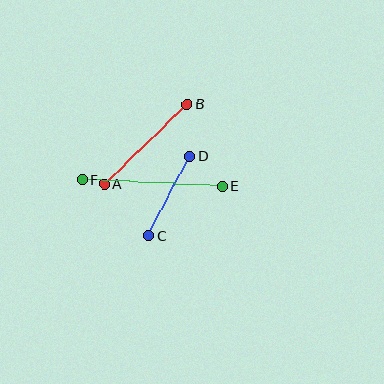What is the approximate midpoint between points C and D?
The midpoint is at approximately (169, 196) pixels.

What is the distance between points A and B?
The distance is approximately 115 pixels.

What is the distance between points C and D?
The distance is approximately 90 pixels.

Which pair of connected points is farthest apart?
Points E and F are farthest apart.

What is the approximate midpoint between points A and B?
The midpoint is at approximately (146, 144) pixels.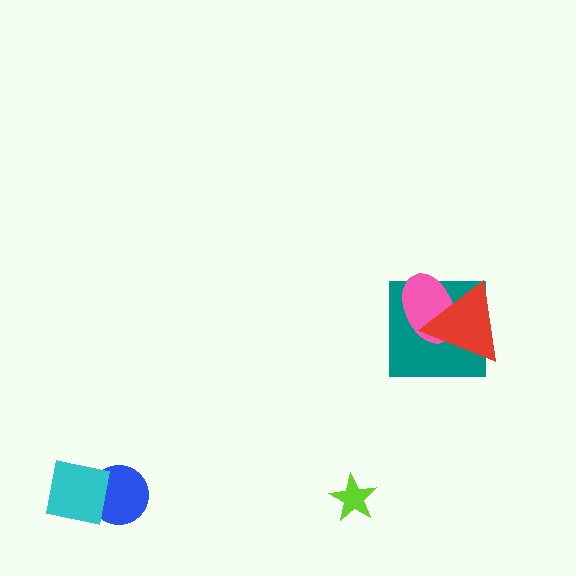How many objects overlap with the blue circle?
1 object overlaps with the blue circle.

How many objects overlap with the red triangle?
2 objects overlap with the red triangle.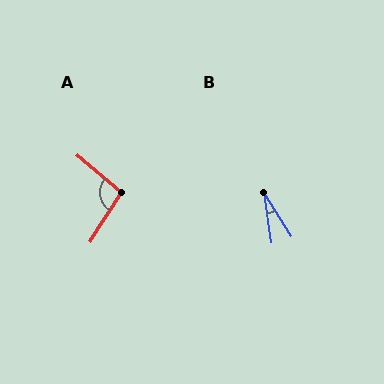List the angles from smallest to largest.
B (24°), A (98°).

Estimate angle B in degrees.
Approximately 24 degrees.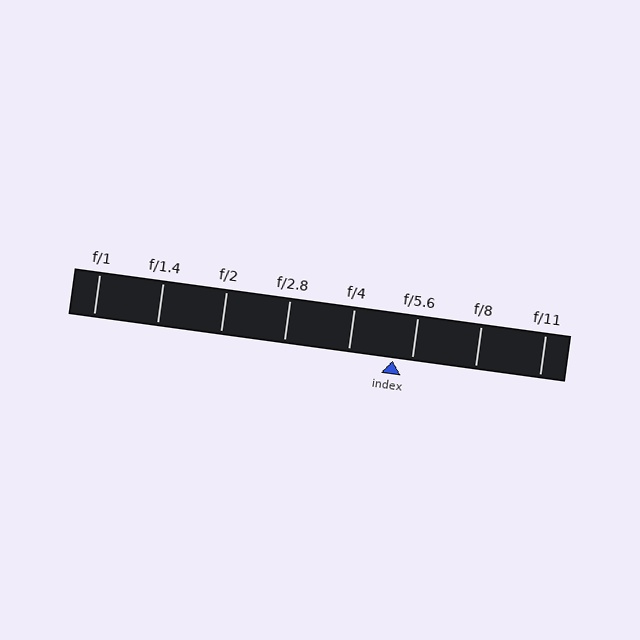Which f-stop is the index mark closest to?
The index mark is closest to f/5.6.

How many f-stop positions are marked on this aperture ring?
There are 8 f-stop positions marked.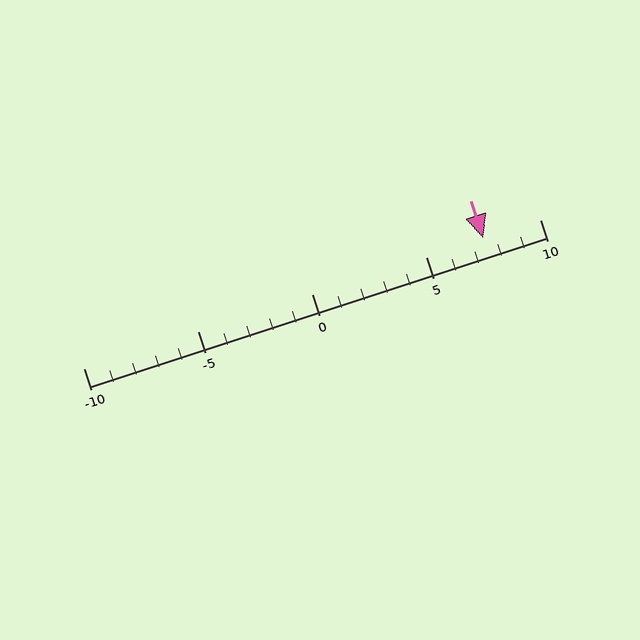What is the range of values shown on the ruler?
The ruler shows values from -10 to 10.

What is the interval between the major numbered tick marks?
The major tick marks are spaced 5 units apart.